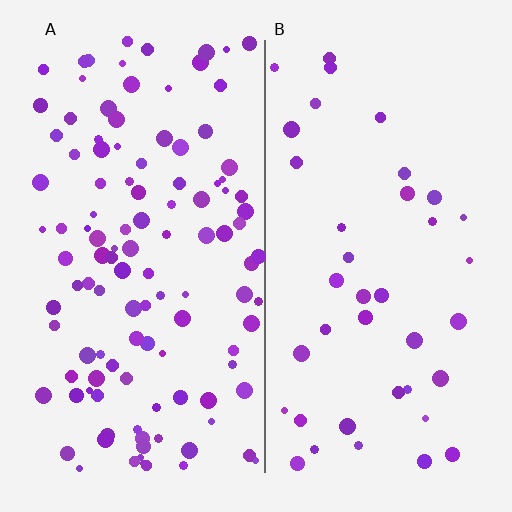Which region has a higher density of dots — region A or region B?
A (the left).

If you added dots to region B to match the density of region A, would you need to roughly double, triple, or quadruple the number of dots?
Approximately triple.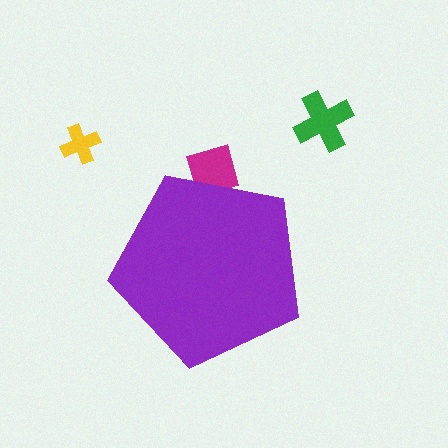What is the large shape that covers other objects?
A purple pentagon.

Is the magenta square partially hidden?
Yes, the magenta square is partially hidden behind the purple pentagon.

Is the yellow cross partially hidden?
No, the yellow cross is fully visible.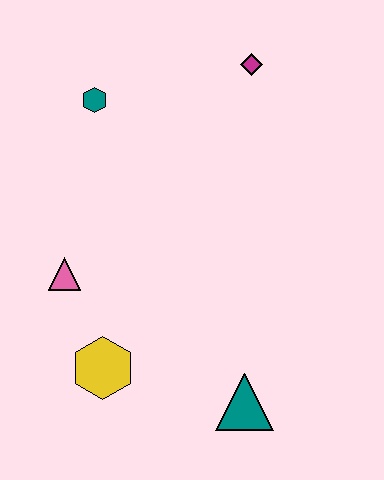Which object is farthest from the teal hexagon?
The teal triangle is farthest from the teal hexagon.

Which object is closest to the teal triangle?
The yellow hexagon is closest to the teal triangle.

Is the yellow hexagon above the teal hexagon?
No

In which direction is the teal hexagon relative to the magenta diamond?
The teal hexagon is to the left of the magenta diamond.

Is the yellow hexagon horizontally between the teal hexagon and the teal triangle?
Yes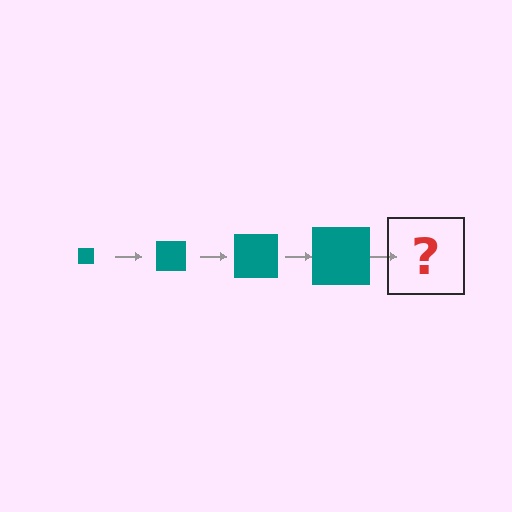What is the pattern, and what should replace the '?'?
The pattern is that the square gets progressively larger each step. The '?' should be a teal square, larger than the previous one.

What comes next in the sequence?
The next element should be a teal square, larger than the previous one.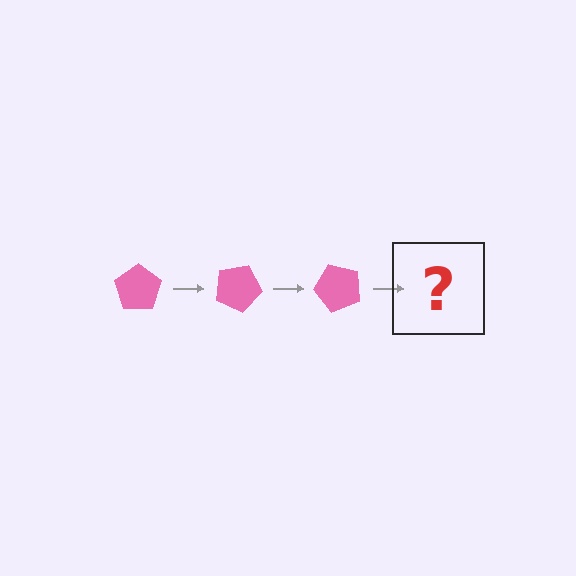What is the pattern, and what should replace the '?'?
The pattern is that the pentagon rotates 25 degrees each step. The '?' should be a pink pentagon rotated 75 degrees.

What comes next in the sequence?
The next element should be a pink pentagon rotated 75 degrees.